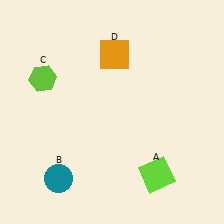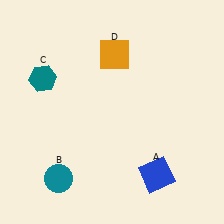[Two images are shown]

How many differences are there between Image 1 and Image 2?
There are 2 differences between the two images.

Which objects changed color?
A changed from lime to blue. C changed from lime to teal.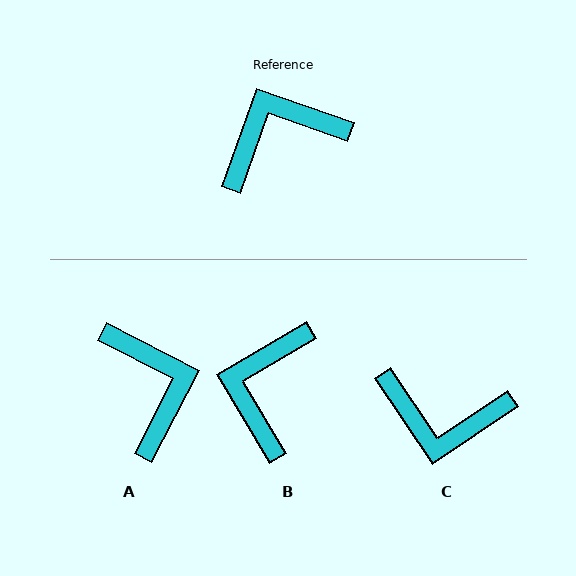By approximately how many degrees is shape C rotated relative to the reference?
Approximately 143 degrees counter-clockwise.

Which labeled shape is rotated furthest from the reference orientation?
C, about 143 degrees away.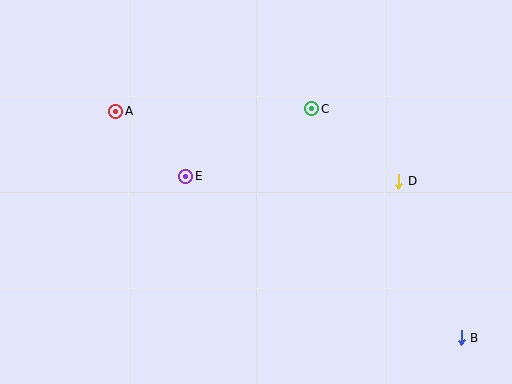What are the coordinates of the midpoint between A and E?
The midpoint between A and E is at (151, 144).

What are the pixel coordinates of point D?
Point D is at (399, 181).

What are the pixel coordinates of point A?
Point A is at (116, 111).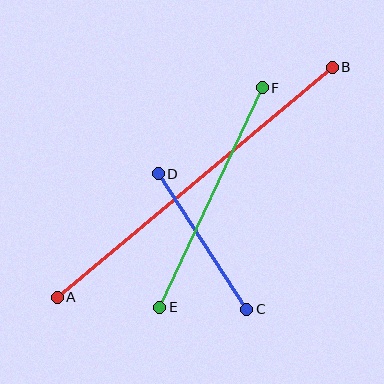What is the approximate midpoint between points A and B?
The midpoint is at approximately (195, 182) pixels.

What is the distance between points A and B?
The distance is approximately 359 pixels.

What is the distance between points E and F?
The distance is approximately 242 pixels.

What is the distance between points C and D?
The distance is approximately 162 pixels.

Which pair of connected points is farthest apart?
Points A and B are farthest apart.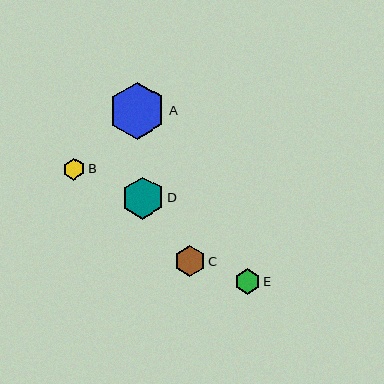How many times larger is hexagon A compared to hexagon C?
Hexagon A is approximately 1.9 times the size of hexagon C.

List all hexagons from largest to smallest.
From largest to smallest: A, D, C, E, B.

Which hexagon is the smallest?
Hexagon B is the smallest with a size of approximately 22 pixels.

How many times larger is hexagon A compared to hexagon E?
Hexagon A is approximately 2.2 times the size of hexagon E.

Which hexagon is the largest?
Hexagon A is the largest with a size of approximately 57 pixels.